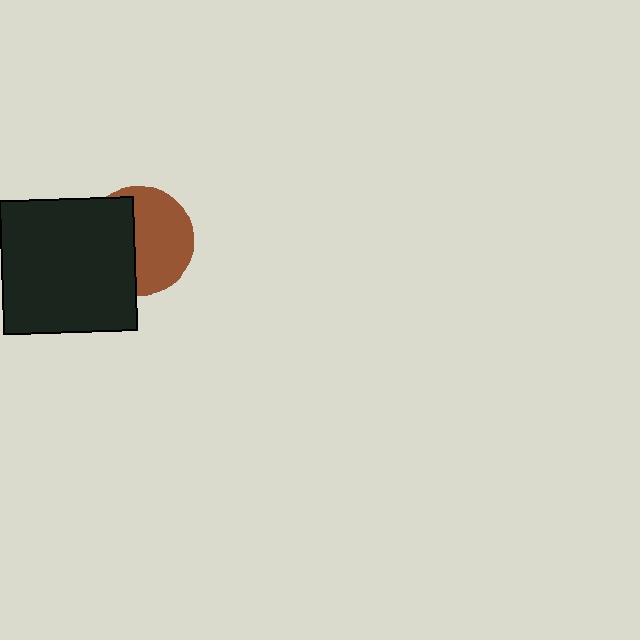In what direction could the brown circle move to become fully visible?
The brown circle could move right. That would shift it out from behind the black square entirely.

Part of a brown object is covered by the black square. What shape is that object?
It is a circle.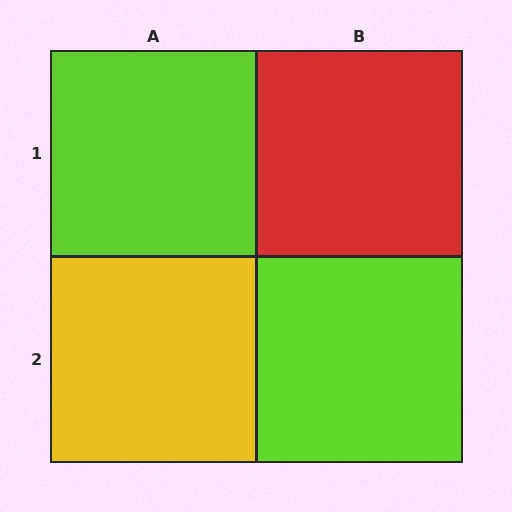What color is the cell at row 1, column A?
Lime.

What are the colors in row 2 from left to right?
Yellow, lime.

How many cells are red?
1 cell is red.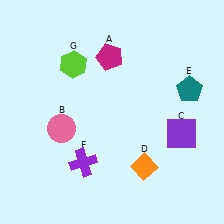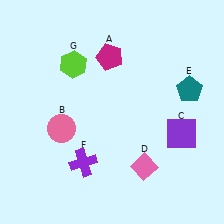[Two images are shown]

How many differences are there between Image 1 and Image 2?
There is 1 difference between the two images.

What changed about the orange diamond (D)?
In Image 1, D is orange. In Image 2, it changed to pink.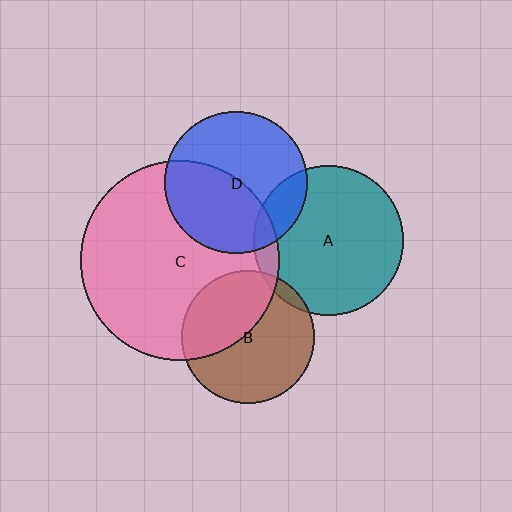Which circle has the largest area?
Circle C (pink).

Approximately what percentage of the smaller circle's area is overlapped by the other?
Approximately 10%.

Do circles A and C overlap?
Yes.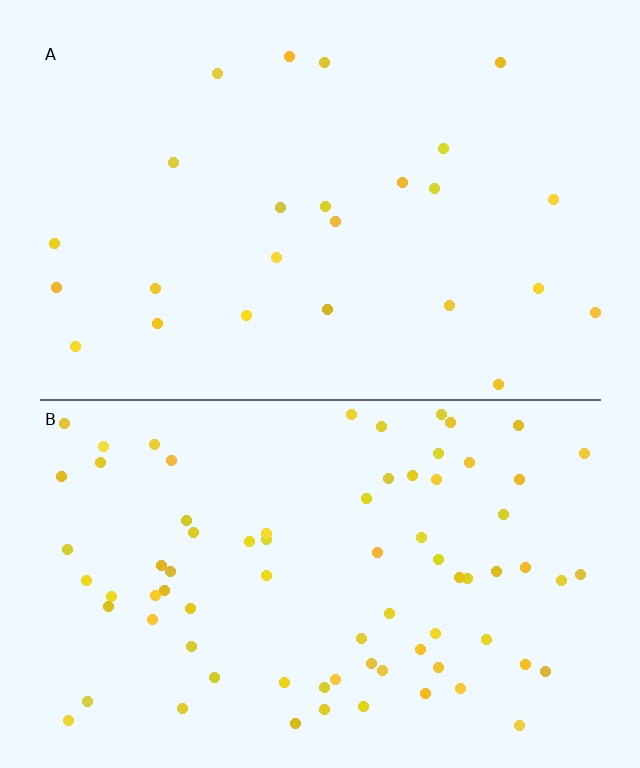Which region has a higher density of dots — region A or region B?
B (the bottom).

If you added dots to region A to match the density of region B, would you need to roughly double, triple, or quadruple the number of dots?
Approximately triple.